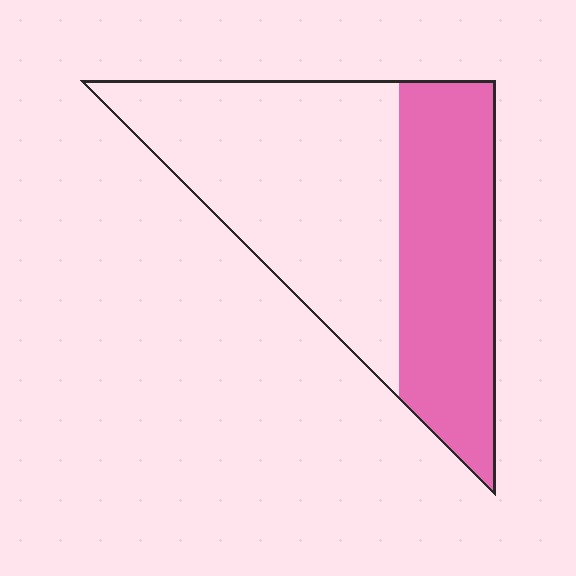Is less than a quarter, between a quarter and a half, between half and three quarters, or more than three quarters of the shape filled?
Between a quarter and a half.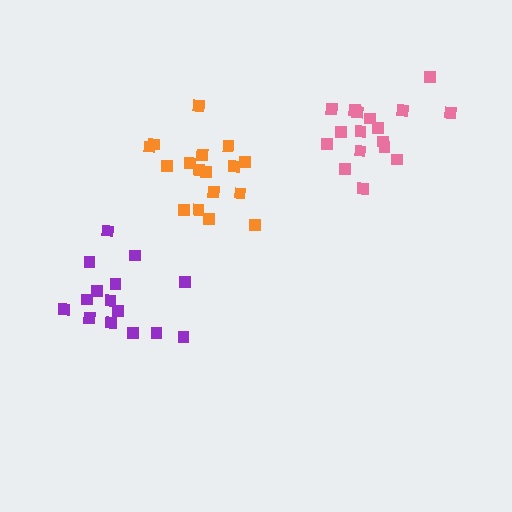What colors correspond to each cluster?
The clusters are colored: pink, purple, orange.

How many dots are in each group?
Group 1: 17 dots, Group 2: 15 dots, Group 3: 17 dots (49 total).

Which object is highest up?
The pink cluster is topmost.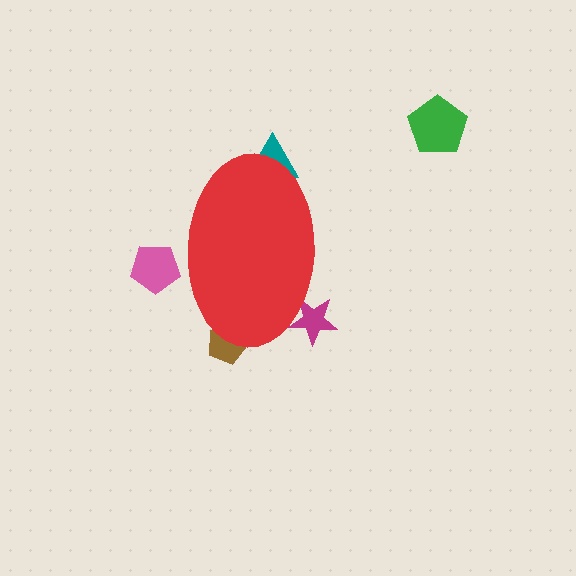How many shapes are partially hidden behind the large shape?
4 shapes are partially hidden.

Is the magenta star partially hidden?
Yes, the magenta star is partially hidden behind the red ellipse.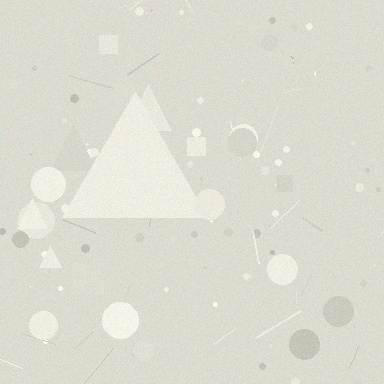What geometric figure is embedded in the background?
A triangle is embedded in the background.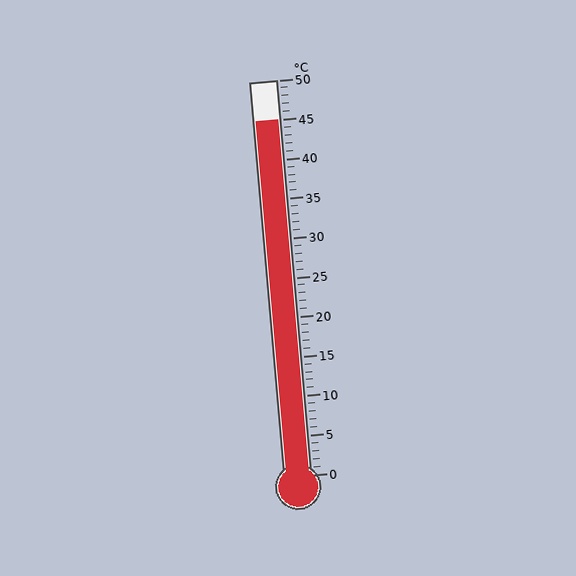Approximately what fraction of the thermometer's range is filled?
The thermometer is filled to approximately 90% of its range.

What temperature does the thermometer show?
The thermometer shows approximately 45°C.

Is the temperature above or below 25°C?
The temperature is above 25°C.